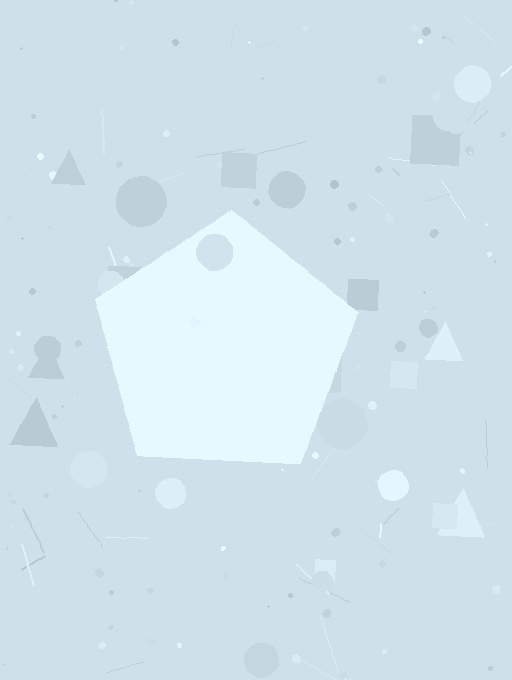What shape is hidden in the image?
A pentagon is hidden in the image.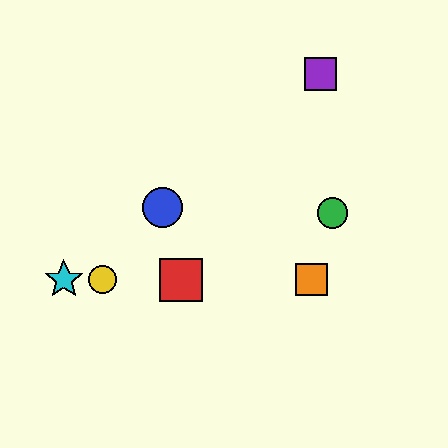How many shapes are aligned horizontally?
4 shapes (the red square, the yellow circle, the orange square, the cyan star) are aligned horizontally.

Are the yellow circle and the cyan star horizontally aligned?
Yes, both are at y≈280.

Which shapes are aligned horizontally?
The red square, the yellow circle, the orange square, the cyan star are aligned horizontally.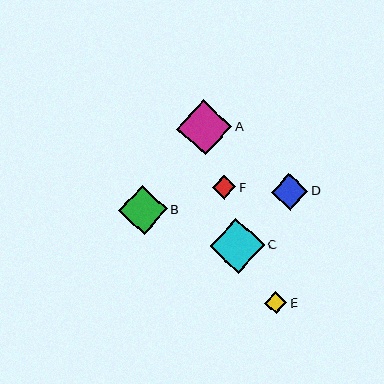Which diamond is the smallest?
Diamond E is the smallest with a size of approximately 22 pixels.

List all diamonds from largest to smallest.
From largest to smallest: C, A, B, D, F, E.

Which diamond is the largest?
Diamond C is the largest with a size of approximately 55 pixels.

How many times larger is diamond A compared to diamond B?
Diamond A is approximately 1.1 times the size of diamond B.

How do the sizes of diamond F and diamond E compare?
Diamond F and diamond E are approximately the same size.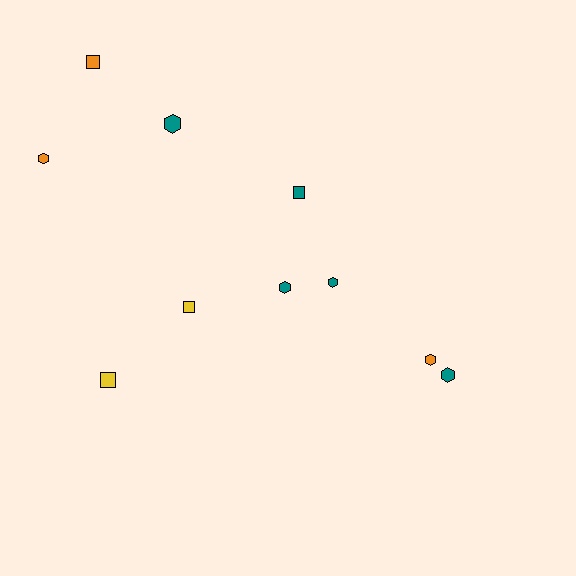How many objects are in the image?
There are 10 objects.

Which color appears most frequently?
Teal, with 5 objects.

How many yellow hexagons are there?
There are no yellow hexagons.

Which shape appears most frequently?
Hexagon, with 6 objects.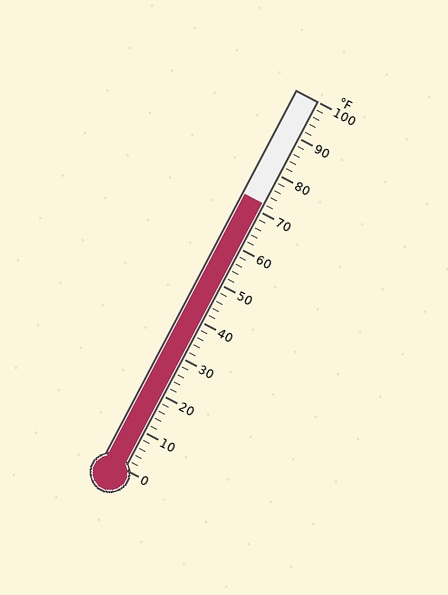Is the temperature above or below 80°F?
The temperature is below 80°F.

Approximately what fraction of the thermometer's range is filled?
The thermometer is filled to approximately 70% of its range.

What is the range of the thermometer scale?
The thermometer scale ranges from 0°F to 100°F.